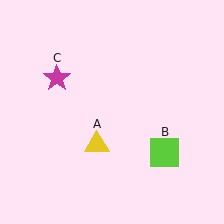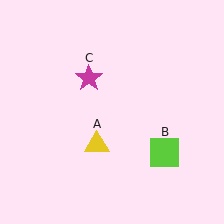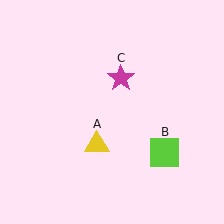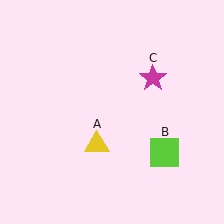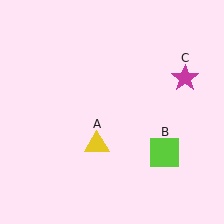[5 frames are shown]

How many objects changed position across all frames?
1 object changed position: magenta star (object C).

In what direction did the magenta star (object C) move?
The magenta star (object C) moved right.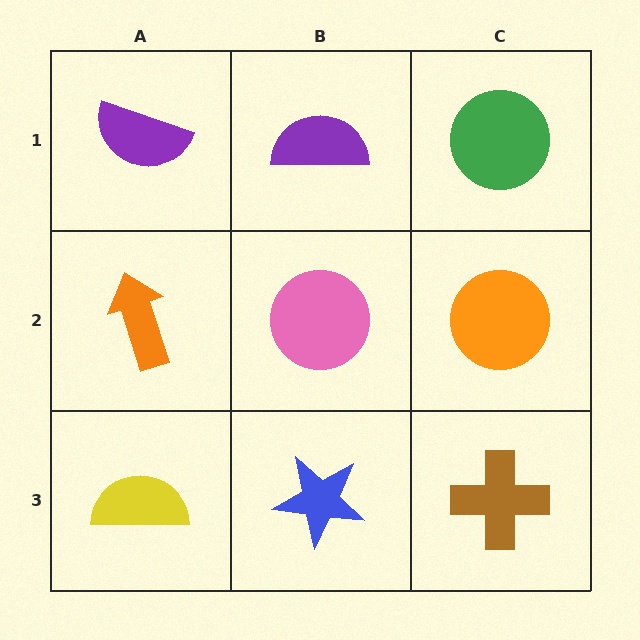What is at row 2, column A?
An orange arrow.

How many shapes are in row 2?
3 shapes.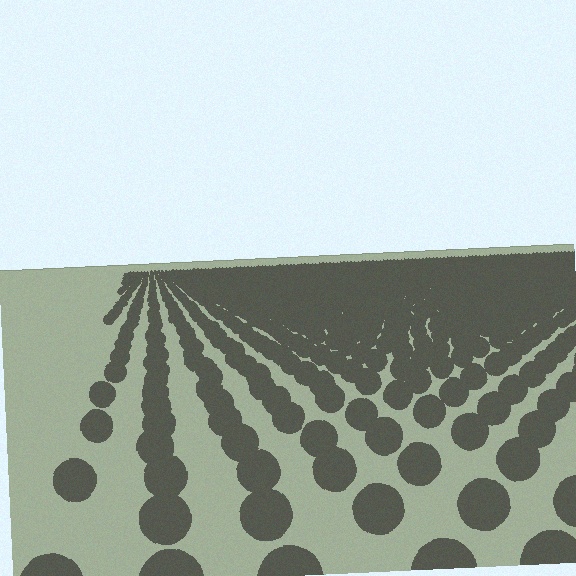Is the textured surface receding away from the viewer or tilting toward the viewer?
The surface is receding away from the viewer. Texture elements get smaller and denser toward the top.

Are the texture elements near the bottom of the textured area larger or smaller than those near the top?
Larger. Near the bottom, elements are closer to the viewer and appear at a bigger on-screen size.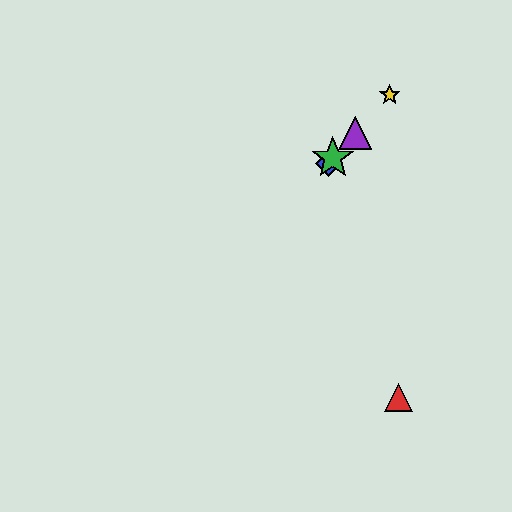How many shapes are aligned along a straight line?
4 shapes (the blue diamond, the green star, the yellow star, the purple triangle) are aligned along a straight line.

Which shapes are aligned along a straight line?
The blue diamond, the green star, the yellow star, the purple triangle are aligned along a straight line.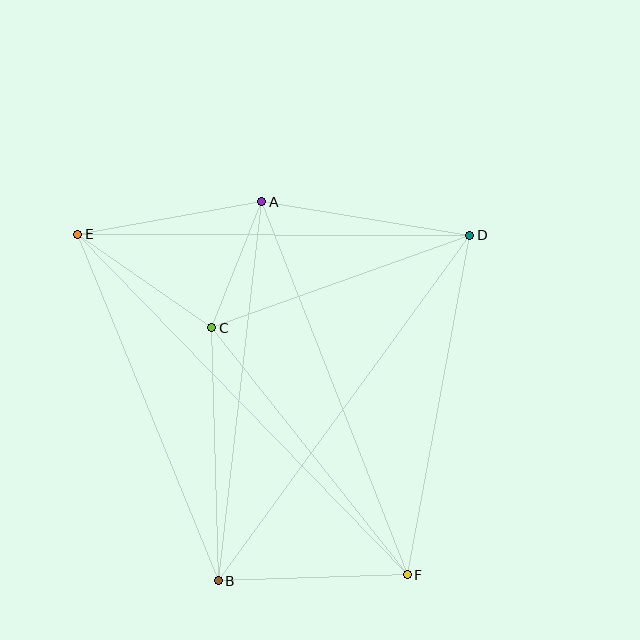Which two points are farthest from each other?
Points E and F are farthest from each other.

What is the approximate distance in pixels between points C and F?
The distance between C and F is approximately 315 pixels.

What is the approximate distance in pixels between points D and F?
The distance between D and F is approximately 345 pixels.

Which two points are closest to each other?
Points A and C are closest to each other.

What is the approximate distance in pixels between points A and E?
The distance between A and E is approximately 187 pixels.